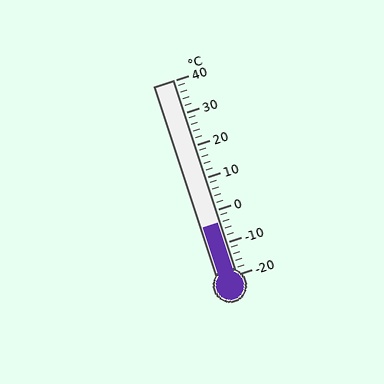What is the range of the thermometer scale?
The thermometer scale ranges from -20°C to 40°C.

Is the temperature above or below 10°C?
The temperature is below 10°C.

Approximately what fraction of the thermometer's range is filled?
The thermometer is filled to approximately 25% of its range.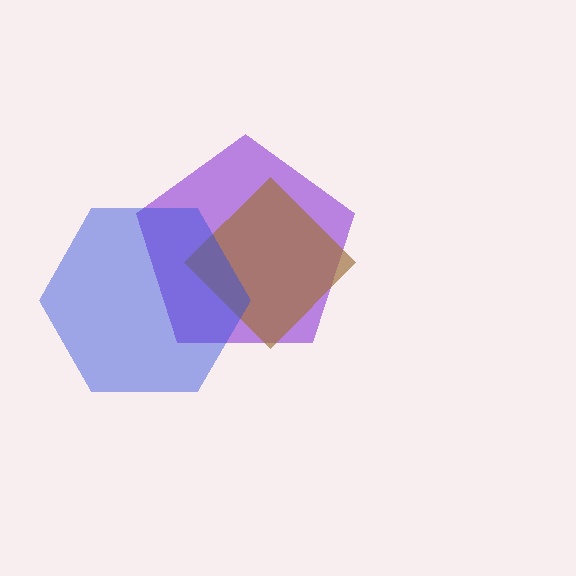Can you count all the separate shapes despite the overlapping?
Yes, there are 3 separate shapes.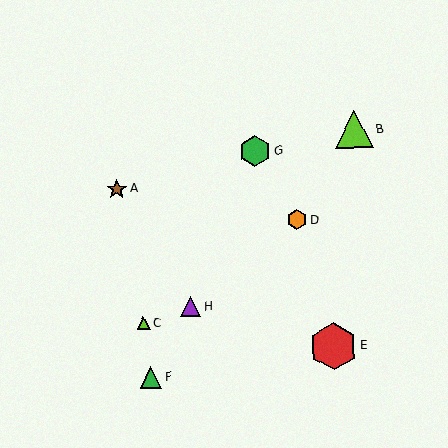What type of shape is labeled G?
Shape G is a green hexagon.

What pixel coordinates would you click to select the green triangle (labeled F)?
Click at (151, 377) to select the green triangle F.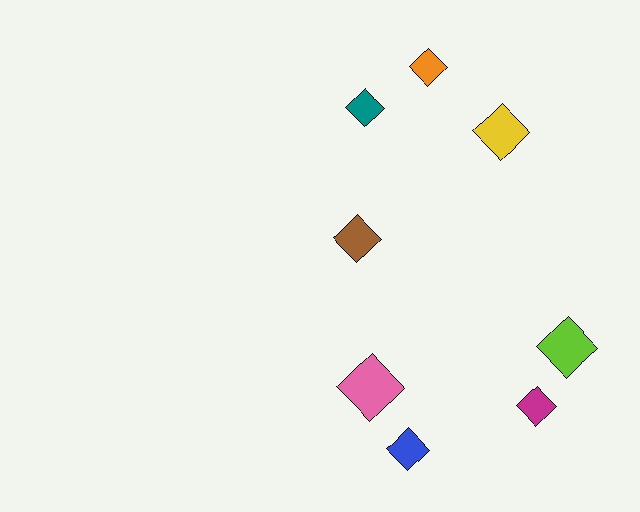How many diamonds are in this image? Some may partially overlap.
There are 8 diamonds.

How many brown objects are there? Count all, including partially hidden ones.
There is 1 brown object.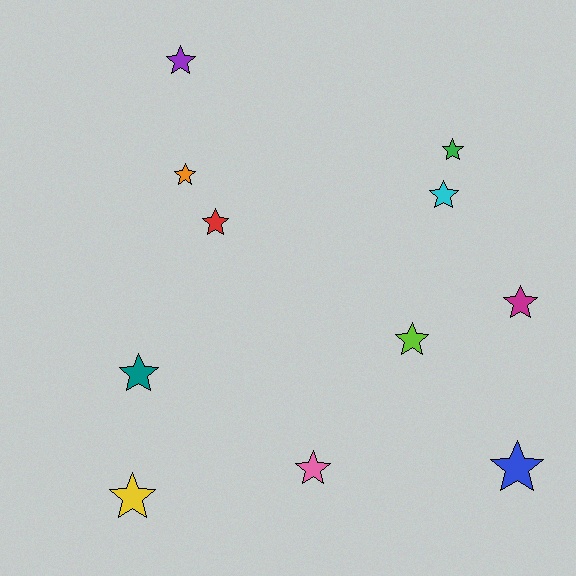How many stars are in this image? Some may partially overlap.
There are 11 stars.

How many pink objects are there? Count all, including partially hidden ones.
There is 1 pink object.